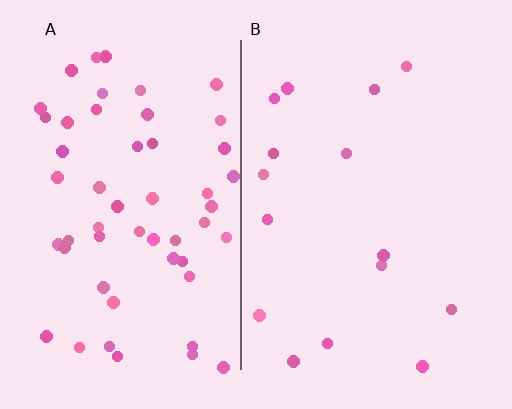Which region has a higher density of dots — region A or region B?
A (the left).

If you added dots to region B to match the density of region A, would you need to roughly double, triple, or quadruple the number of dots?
Approximately quadruple.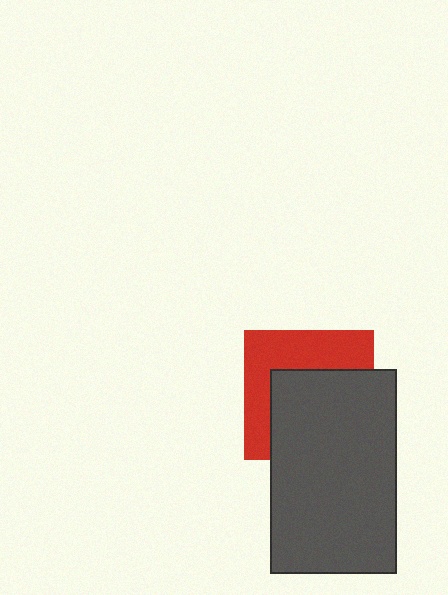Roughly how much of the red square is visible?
A small part of it is visible (roughly 45%).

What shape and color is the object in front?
The object in front is a dark gray rectangle.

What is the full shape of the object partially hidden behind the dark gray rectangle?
The partially hidden object is a red square.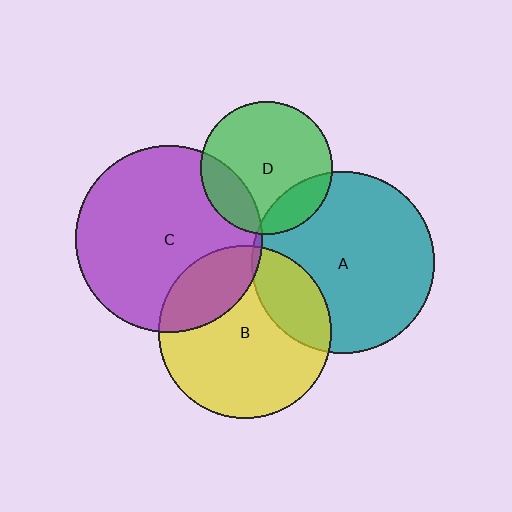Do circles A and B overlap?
Yes.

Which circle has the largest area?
Circle C (purple).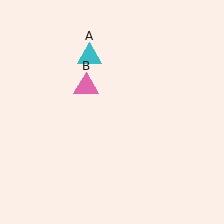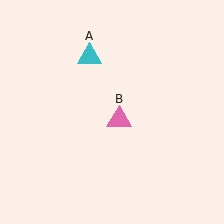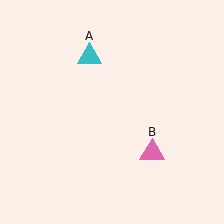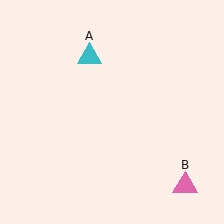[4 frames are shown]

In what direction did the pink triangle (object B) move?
The pink triangle (object B) moved down and to the right.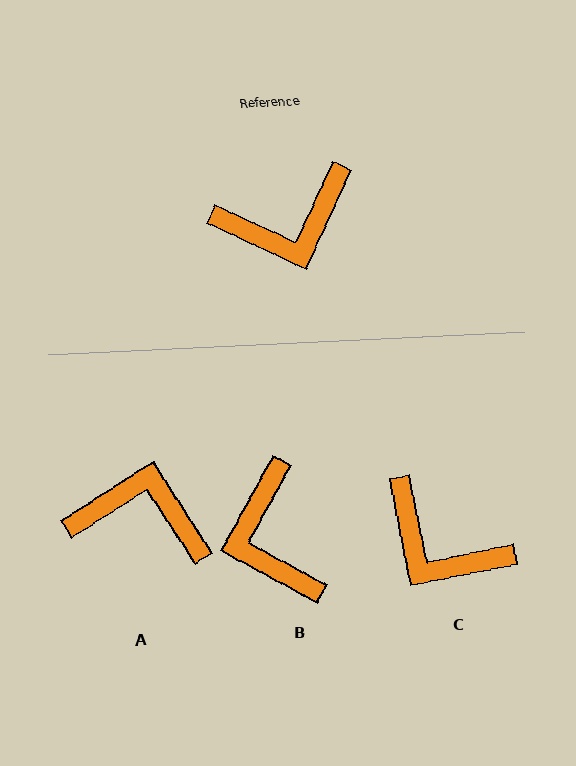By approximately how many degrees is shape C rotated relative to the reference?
Approximately 54 degrees clockwise.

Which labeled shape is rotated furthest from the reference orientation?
A, about 148 degrees away.